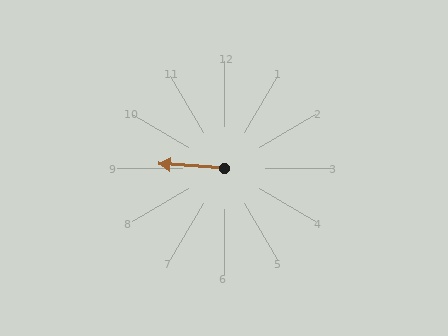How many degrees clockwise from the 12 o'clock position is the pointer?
Approximately 274 degrees.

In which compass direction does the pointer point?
West.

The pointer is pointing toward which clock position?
Roughly 9 o'clock.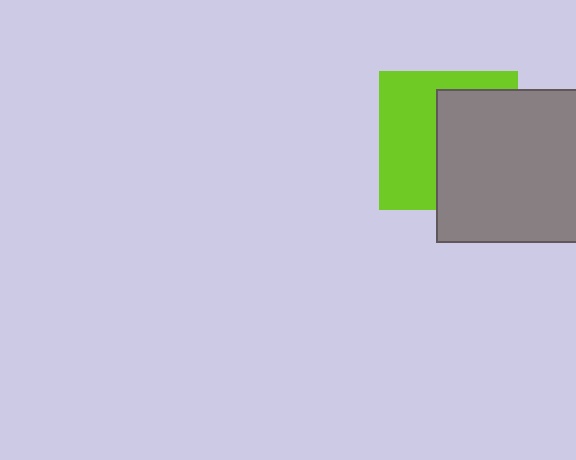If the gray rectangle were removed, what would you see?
You would see the complete lime square.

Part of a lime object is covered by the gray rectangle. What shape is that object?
It is a square.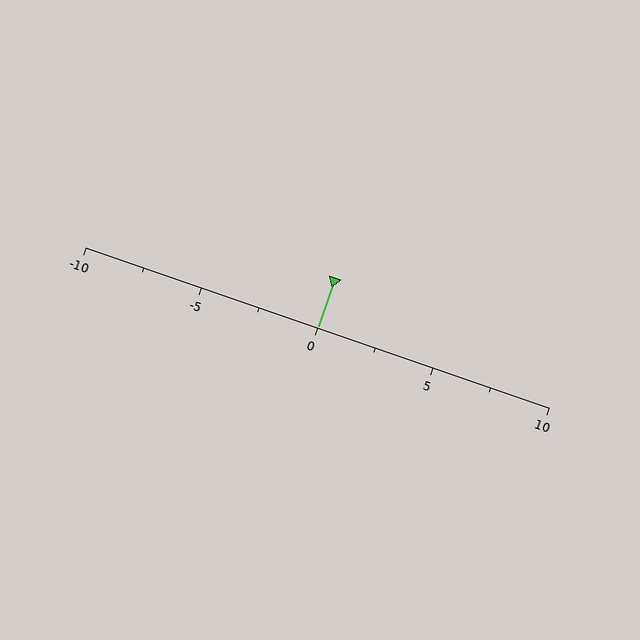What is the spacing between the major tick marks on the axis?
The major ticks are spaced 5 apart.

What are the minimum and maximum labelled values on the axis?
The axis runs from -10 to 10.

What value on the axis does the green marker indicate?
The marker indicates approximately 0.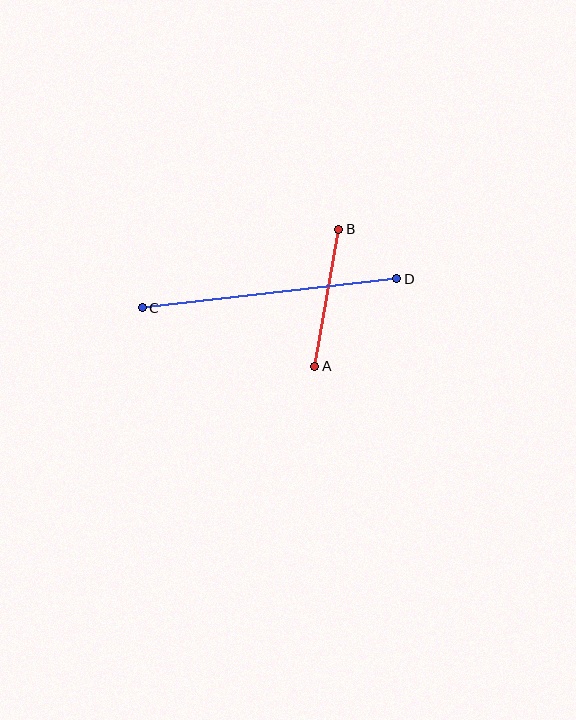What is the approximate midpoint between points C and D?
The midpoint is at approximately (270, 293) pixels.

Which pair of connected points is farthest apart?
Points C and D are farthest apart.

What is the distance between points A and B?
The distance is approximately 139 pixels.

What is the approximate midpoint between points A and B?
The midpoint is at approximately (327, 298) pixels.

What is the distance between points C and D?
The distance is approximately 256 pixels.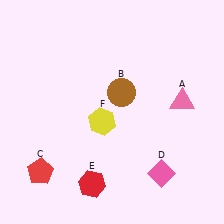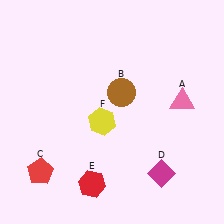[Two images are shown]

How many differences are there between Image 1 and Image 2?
There is 1 difference between the two images.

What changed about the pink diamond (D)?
In Image 1, D is pink. In Image 2, it changed to magenta.